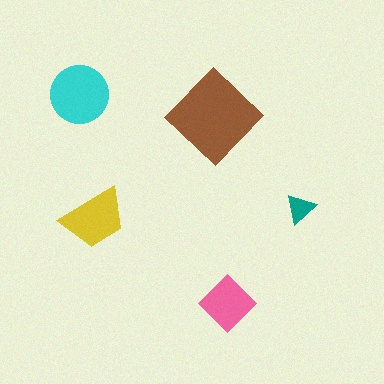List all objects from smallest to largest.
The teal triangle, the pink diamond, the yellow trapezoid, the cyan circle, the brown diamond.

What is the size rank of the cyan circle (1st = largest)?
2nd.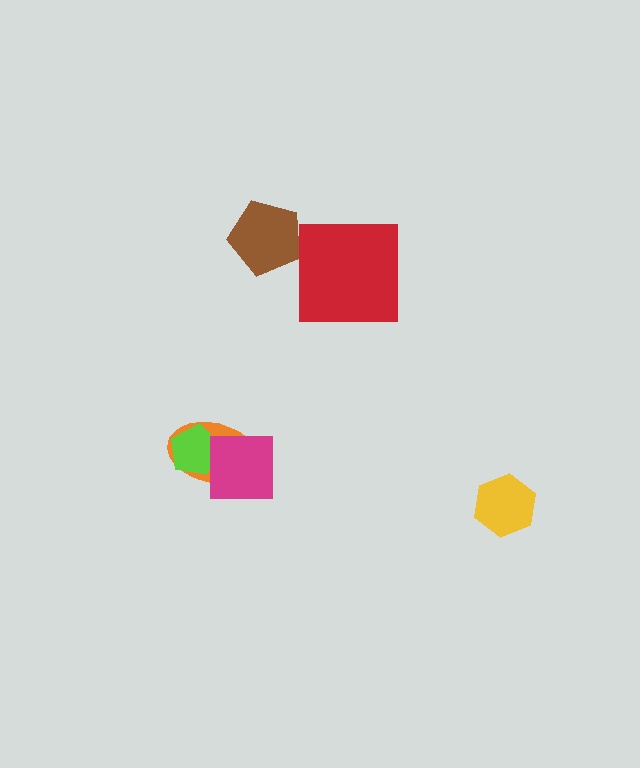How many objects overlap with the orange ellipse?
2 objects overlap with the orange ellipse.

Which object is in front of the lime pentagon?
The magenta square is in front of the lime pentagon.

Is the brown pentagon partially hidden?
No, no other shape covers it.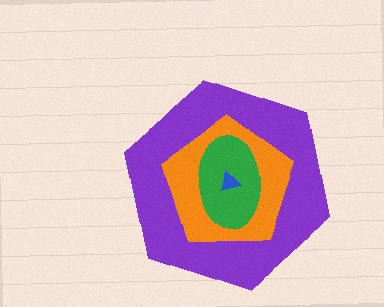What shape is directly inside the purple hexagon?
The orange pentagon.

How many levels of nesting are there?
4.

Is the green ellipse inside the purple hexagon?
Yes.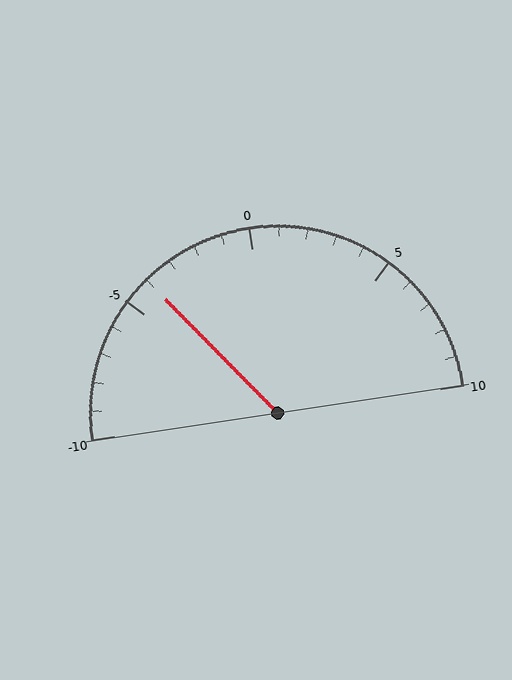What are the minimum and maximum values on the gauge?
The gauge ranges from -10 to 10.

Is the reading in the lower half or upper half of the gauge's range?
The reading is in the lower half of the range (-10 to 10).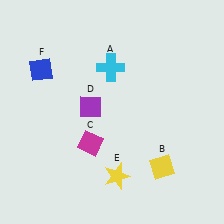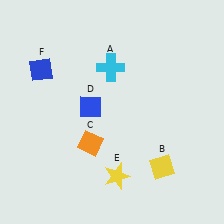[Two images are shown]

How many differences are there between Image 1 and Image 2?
There are 2 differences between the two images.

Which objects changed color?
C changed from magenta to orange. D changed from purple to blue.